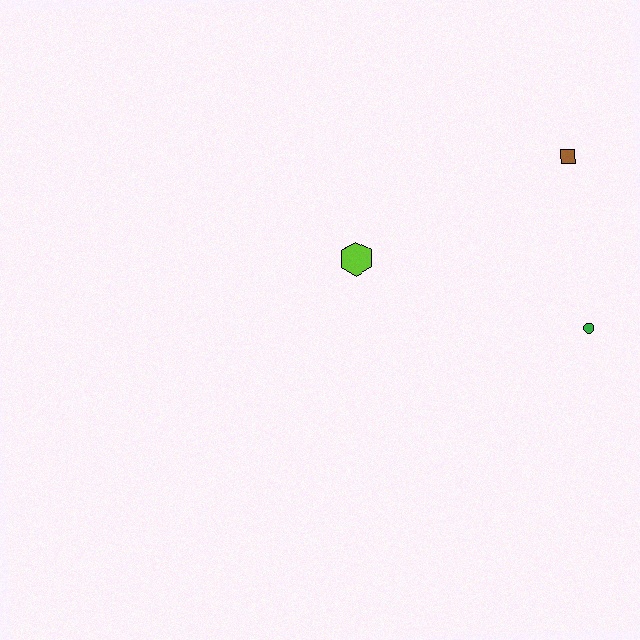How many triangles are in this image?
There are no triangles.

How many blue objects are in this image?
There are no blue objects.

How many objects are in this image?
There are 3 objects.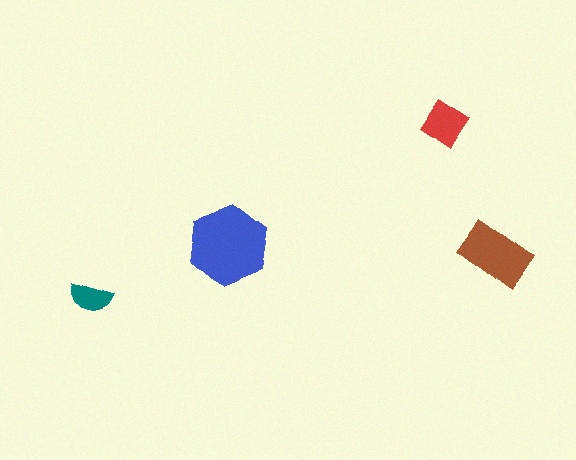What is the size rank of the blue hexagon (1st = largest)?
1st.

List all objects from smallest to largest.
The teal semicircle, the red diamond, the brown rectangle, the blue hexagon.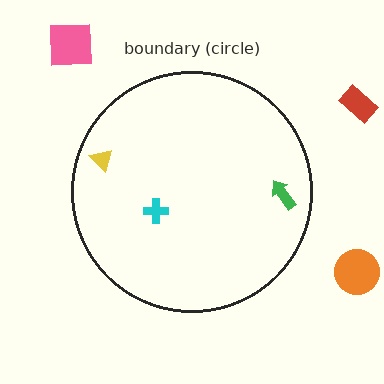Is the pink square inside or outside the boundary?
Outside.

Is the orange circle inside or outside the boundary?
Outside.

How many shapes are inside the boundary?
3 inside, 3 outside.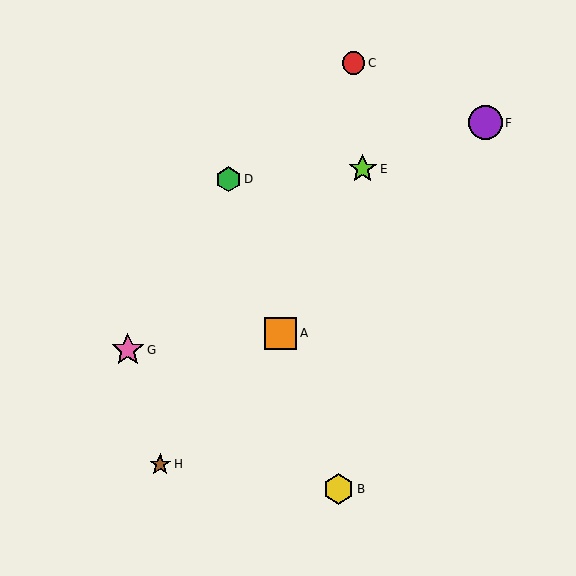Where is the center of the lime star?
The center of the lime star is at (363, 169).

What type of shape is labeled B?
Shape B is a yellow hexagon.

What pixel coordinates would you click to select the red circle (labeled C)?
Click at (354, 63) to select the red circle C.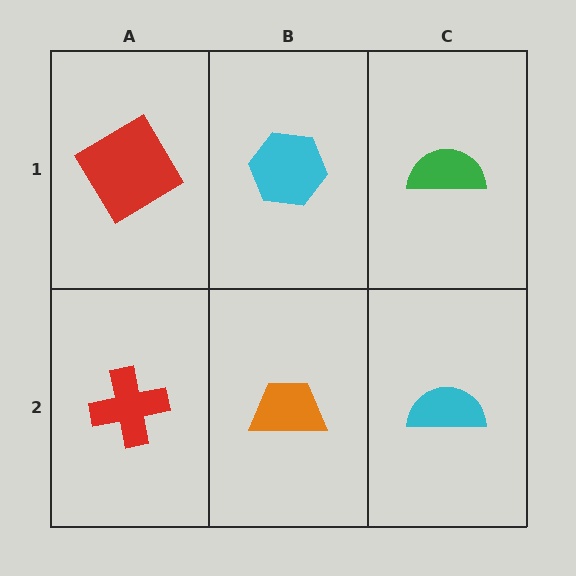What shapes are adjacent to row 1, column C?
A cyan semicircle (row 2, column C), a cyan hexagon (row 1, column B).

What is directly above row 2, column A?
A red diamond.